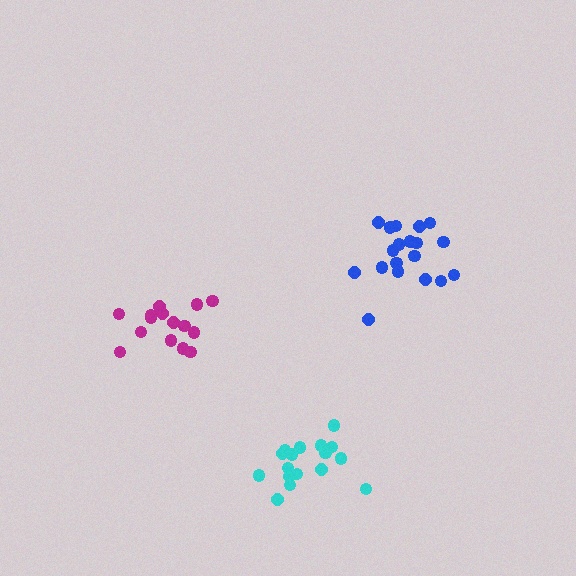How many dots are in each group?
Group 1: 19 dots, Group 2: 15 dots, Group 3: 18 dots (52 total).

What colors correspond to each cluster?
The clusters are colored: blue, magenta, cyan.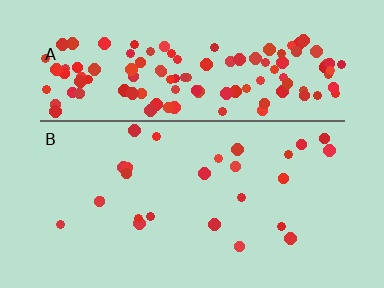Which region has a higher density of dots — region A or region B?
A (the top).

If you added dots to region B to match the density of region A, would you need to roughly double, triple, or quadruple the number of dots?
Approximately quadruple.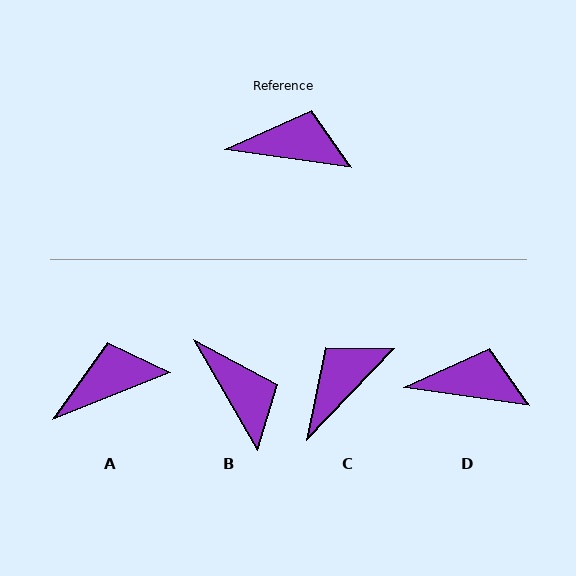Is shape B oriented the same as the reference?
No, it is off by about 52 degrees.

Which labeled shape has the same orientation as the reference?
D.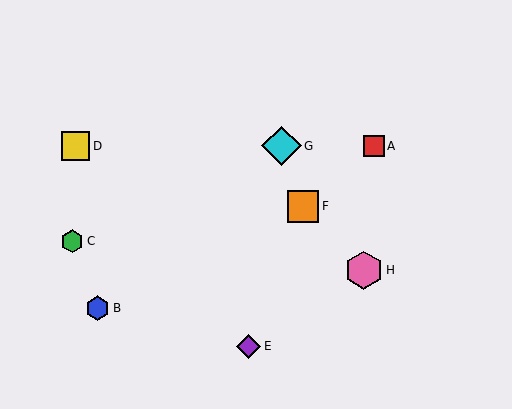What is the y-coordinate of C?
Object C is at y≈241.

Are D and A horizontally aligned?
Yes, both are at y≈146.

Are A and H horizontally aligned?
No, A is at y≈146 and H is at y≈270.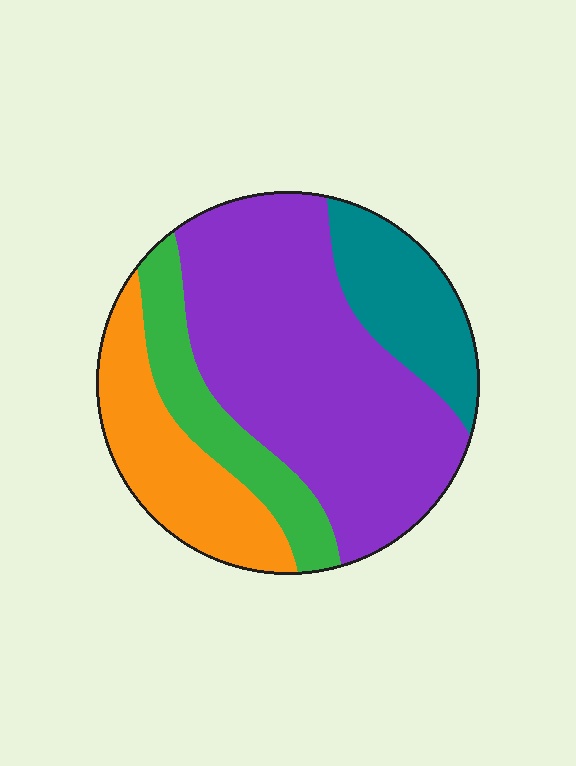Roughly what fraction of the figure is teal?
Teal takes up about one sixth (1/6) of the figure.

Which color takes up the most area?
Purple, at roughly 50%.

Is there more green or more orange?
Orange.